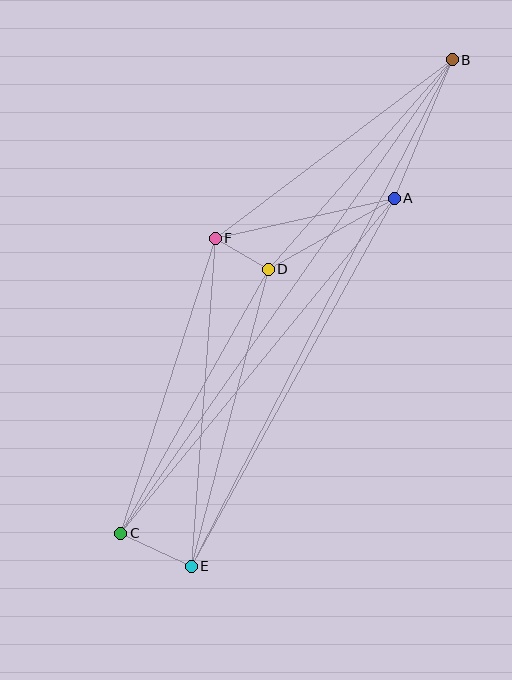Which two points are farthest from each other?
Points B and C are farthest from each other.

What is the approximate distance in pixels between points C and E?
The distance between C and E is approximately 78 pixels.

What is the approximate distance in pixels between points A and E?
The distance between A and E is approximately 420 pixels.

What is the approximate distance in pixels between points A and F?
The distance between A and F is approximately 183 pixels.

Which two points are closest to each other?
Points D and F are closest to each other.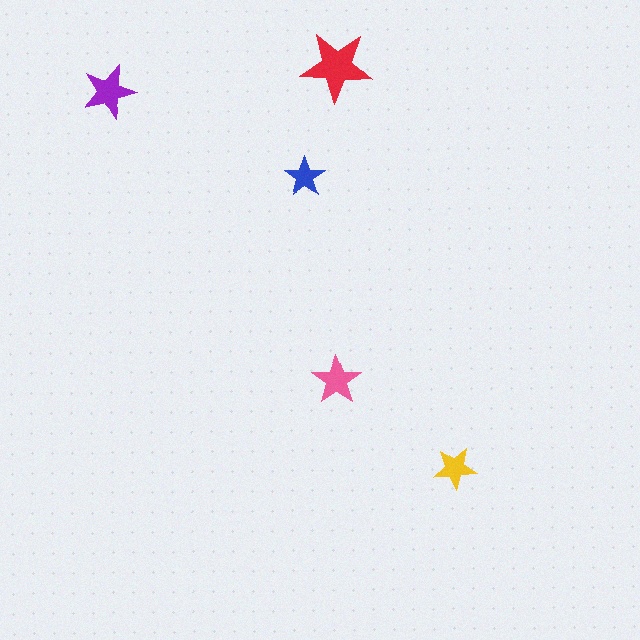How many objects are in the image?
There are 5 objects in the image.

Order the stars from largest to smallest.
the red one, the purple one, the pink one, the yellow one, the blue one.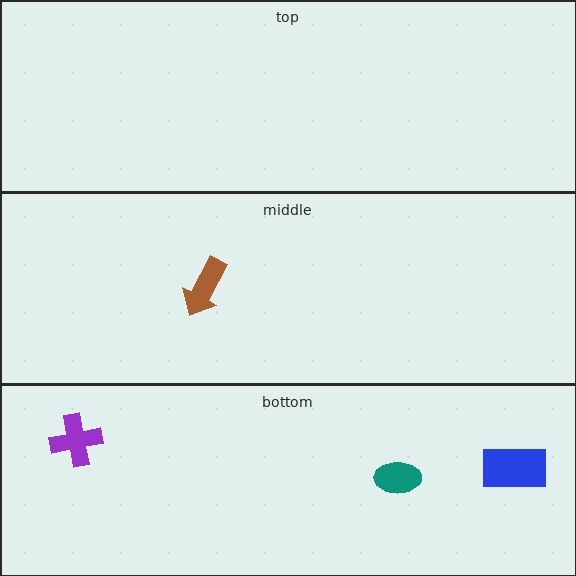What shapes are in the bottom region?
The purple cross, the blue rectangle, the teal ellipse.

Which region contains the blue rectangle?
The bottom region.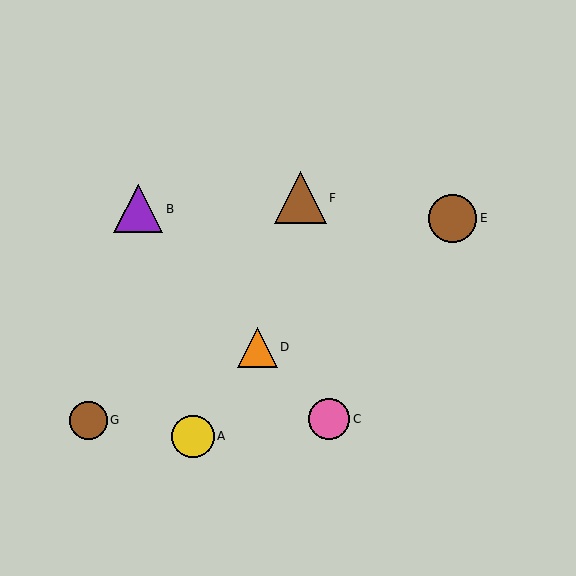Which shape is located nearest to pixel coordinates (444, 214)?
The brown circle (labeled E) at (453, 218) is nearest to that location.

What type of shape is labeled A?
Shape A is a yellow circle.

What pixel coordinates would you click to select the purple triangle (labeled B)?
Click at (138, 209) to select the purple triangle B.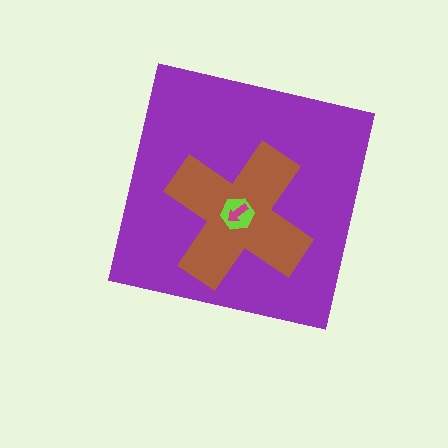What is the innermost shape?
The magenta arrow.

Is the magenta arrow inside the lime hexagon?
Yes.